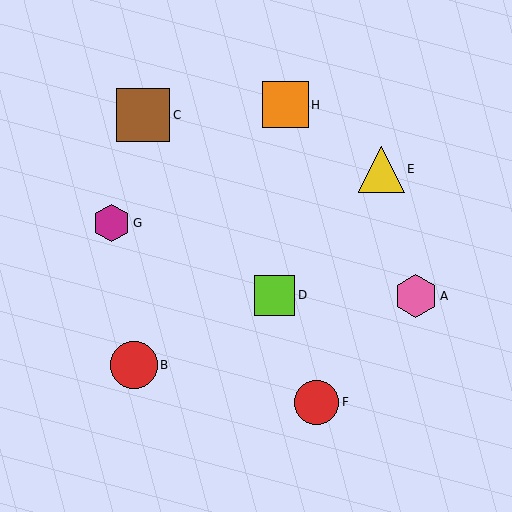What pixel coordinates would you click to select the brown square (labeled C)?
Click at (143, 115) to select the brown square C.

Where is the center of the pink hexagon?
The center of the pink hexagon is at (416, 296).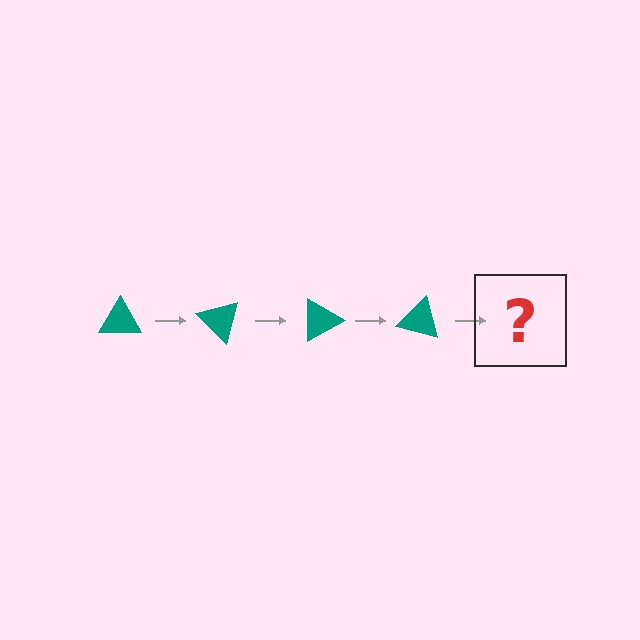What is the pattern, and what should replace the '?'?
The pattern is that the triangle rotates 45 degrees each step. The '?' should be a teal triangle rotated 180 degrees.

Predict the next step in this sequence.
The next step is a teal triangle rotated 180 degrees.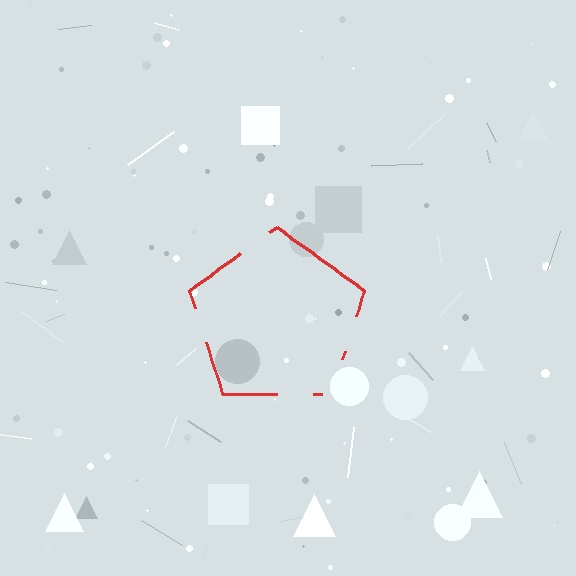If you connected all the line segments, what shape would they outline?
They would outline a pentagon.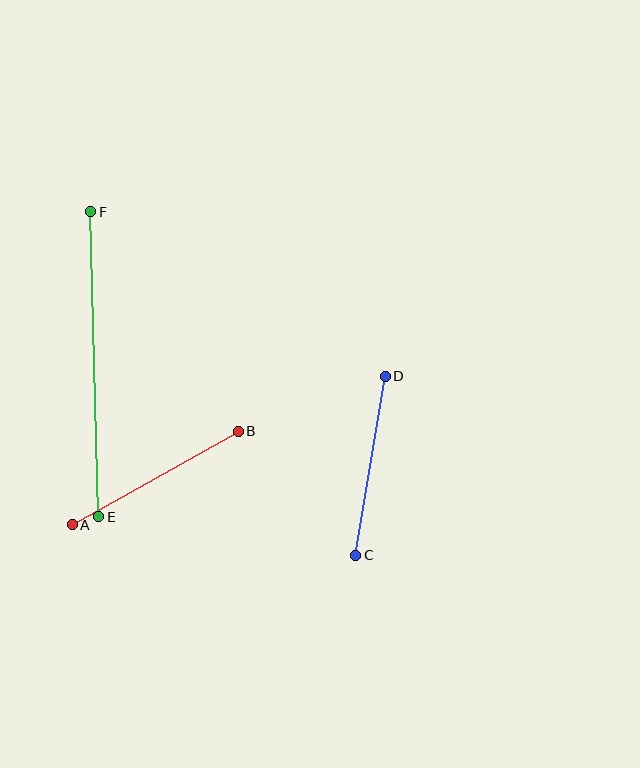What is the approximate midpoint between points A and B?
The midpoint is at approximately (155, 478) pixels.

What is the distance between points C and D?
The distance is approximately 181 pixels.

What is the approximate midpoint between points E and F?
The midpoint is at approximately (95, 364) pixels.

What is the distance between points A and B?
The distance is approximately 191 pixels.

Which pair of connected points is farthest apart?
Points E and F are farthest apart.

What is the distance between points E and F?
The distance is approximately 305 pixels.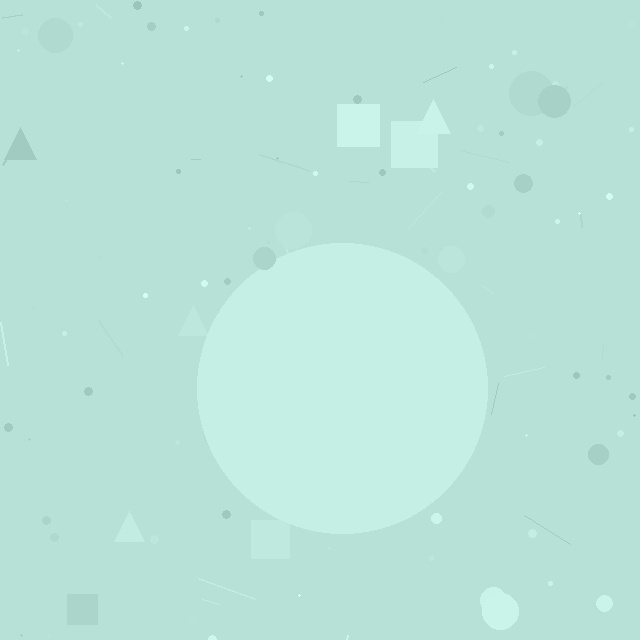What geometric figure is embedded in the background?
A circle is embedded in the background.